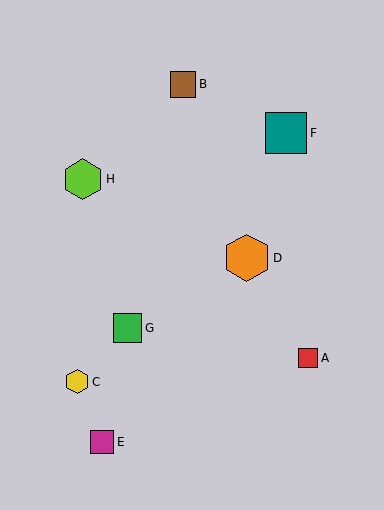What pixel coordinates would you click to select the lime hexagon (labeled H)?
Click at (83, 179) to select the lime hexagon H.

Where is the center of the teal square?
The center of the teal square is at (286, 133).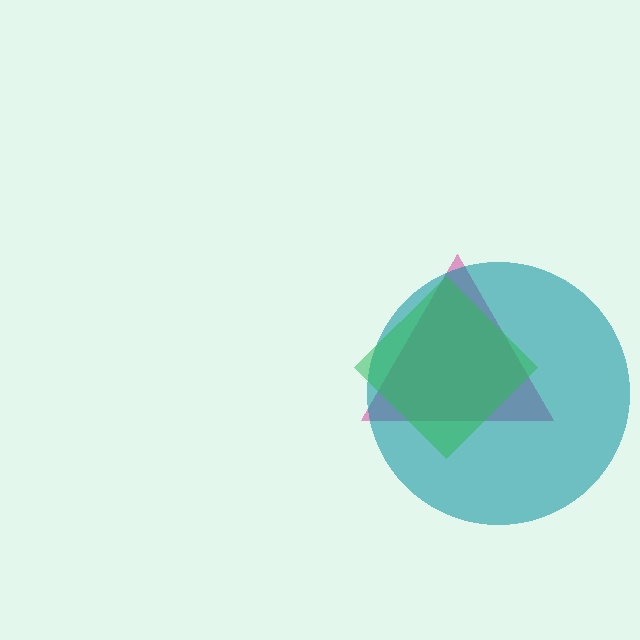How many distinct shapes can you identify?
There are 3 distinct shapes: a magenta triangle, a teal circle, a green diamond.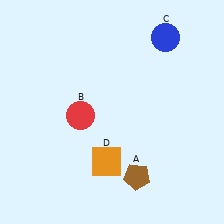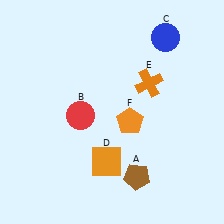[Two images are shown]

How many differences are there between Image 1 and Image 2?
There are 2 differences between the two images.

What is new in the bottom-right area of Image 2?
An orange pentagon (F) was added in the bottom-right area of Image 2.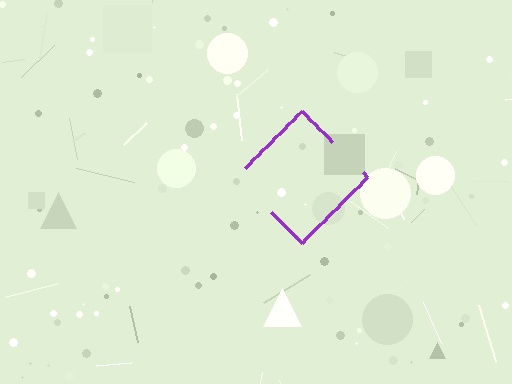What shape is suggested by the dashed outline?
The dashed outline suggests a diamond.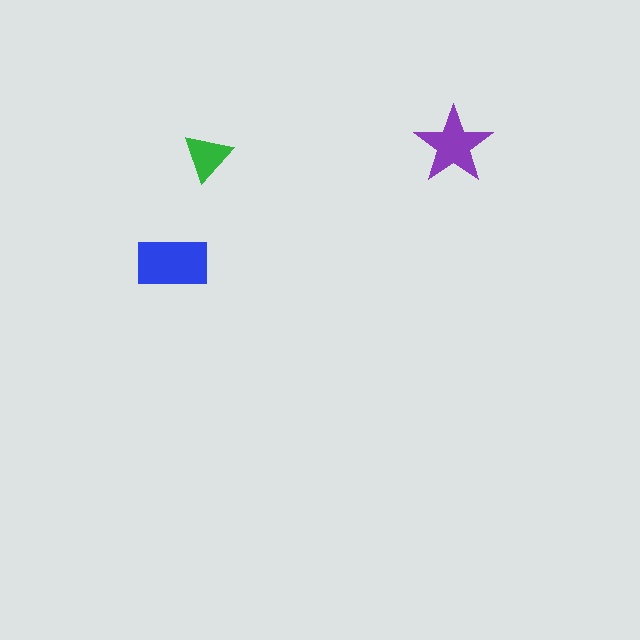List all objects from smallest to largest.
The green triangle, the purple star, the blue rectangle.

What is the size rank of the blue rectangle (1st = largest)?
1st.